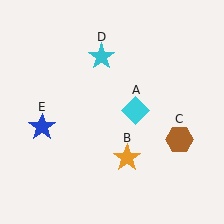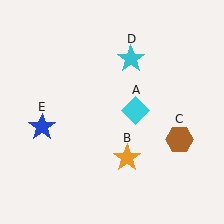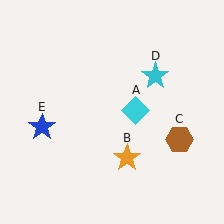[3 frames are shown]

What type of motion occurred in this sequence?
The cyan star (object D) rotated clockwise around the center of the scene.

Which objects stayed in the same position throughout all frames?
Cyan diamond (object A) and orange star (object B) and brown hexagon (object C) and blue star (object E) remained stationary.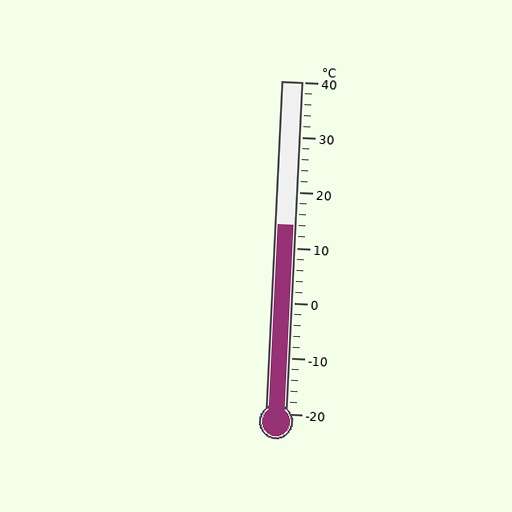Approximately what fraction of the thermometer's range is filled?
The thermometer is filled to approximately 55% of its range.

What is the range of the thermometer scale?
The thermometer scale ranges from -20°C to 40°C.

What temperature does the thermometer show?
The thermometer shows approximately 14°C.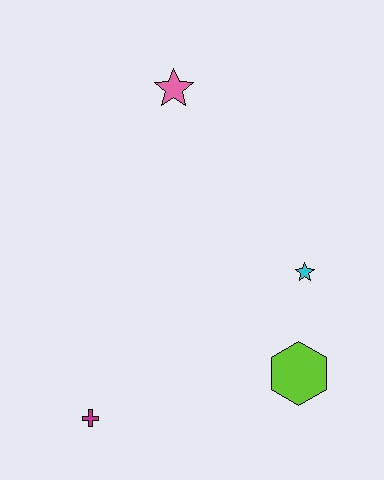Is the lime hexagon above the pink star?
No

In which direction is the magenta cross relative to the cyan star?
The magenta cross is to the left of the cyan star.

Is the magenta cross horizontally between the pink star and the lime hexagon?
No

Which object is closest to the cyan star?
The lime hexagon is closest to the cyan star.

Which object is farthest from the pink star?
The magenta cross is farthest from the pink star.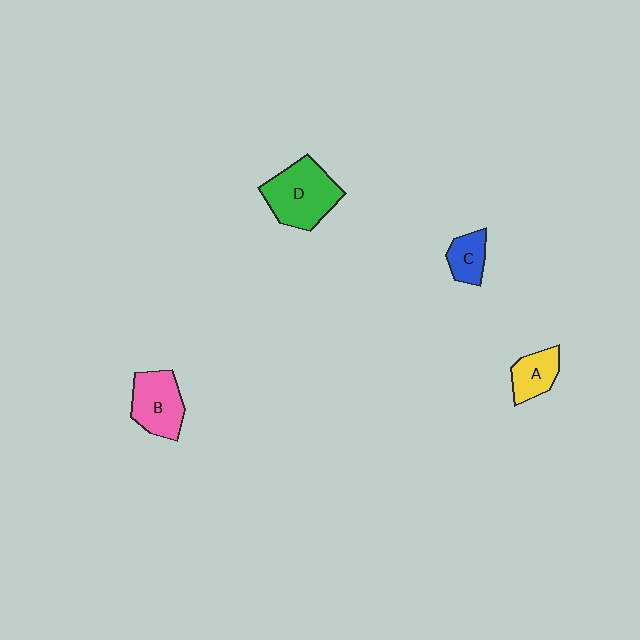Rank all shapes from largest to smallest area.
From largest to smallest: D (green), B (pink), A (yellow), C (blue).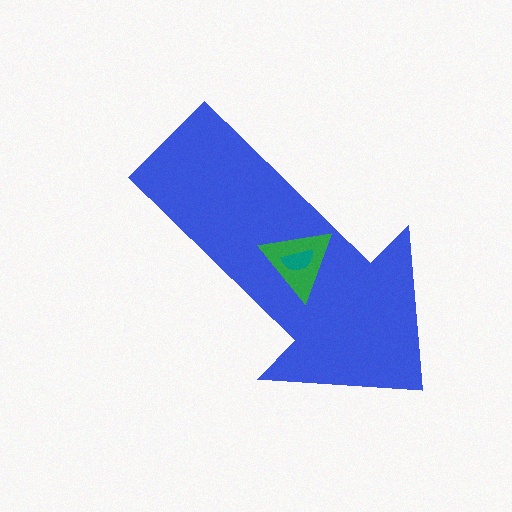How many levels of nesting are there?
3.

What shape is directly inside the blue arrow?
The green triangle.